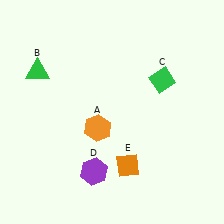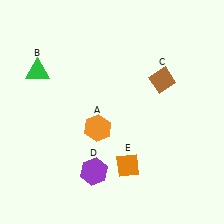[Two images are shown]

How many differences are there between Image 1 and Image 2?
There is 1 difference between the two images.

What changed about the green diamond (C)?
In Image 1, C is green. In Image 2, it changed to brown.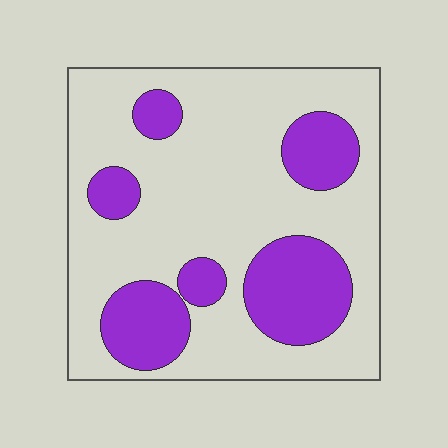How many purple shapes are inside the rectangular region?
6.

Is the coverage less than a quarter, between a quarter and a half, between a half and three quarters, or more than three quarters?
Between a quarter and a half.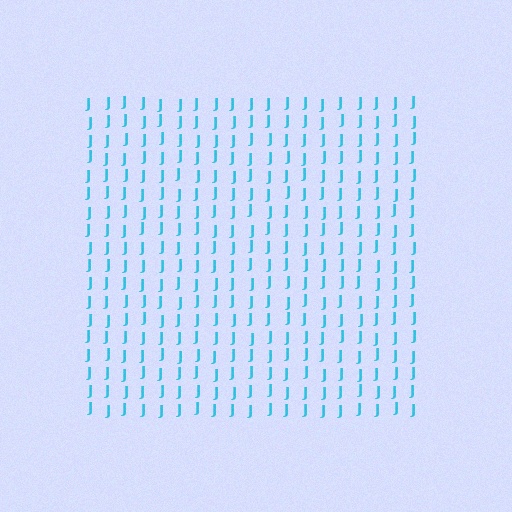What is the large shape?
The large shape is a square.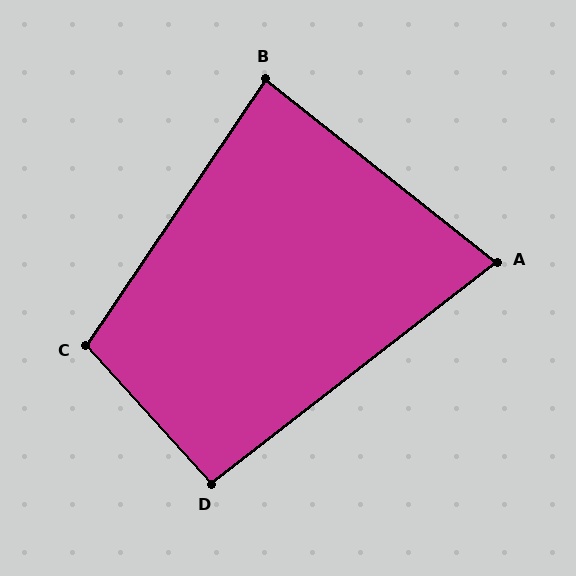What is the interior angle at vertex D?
Approximately 94 degrees (approximately right).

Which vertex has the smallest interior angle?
A, at approximately 76 degrees.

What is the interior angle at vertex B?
Approximately 86 degrees (approximately right).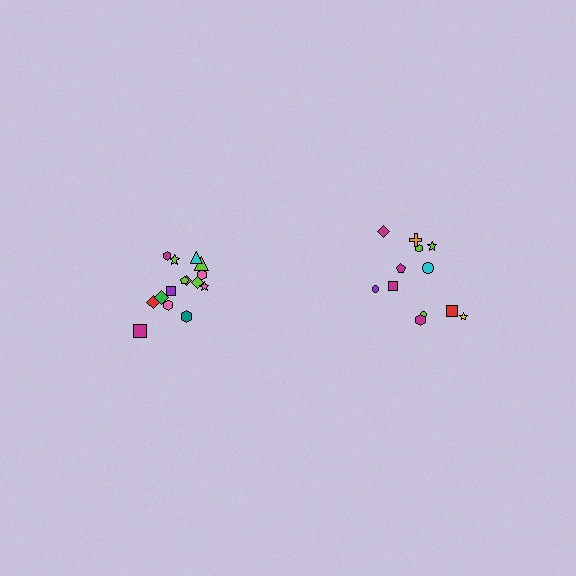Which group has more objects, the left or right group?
The left group.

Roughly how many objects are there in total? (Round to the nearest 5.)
Roughly 25 objects in total.